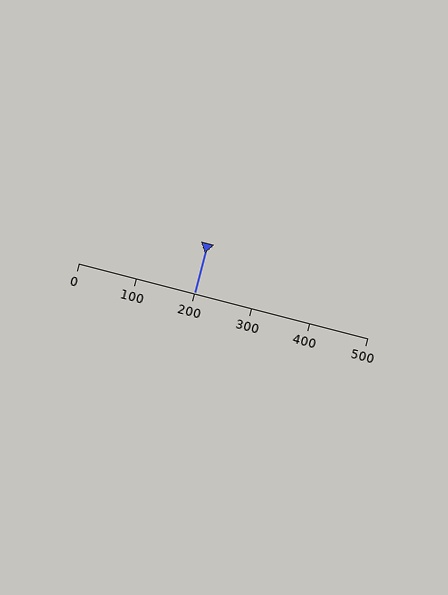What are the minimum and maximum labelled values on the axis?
The axis runs from 0 to 500.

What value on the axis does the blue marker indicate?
The marker indicates approximately 200.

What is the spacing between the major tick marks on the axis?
The major ticks are spaced 100 apart.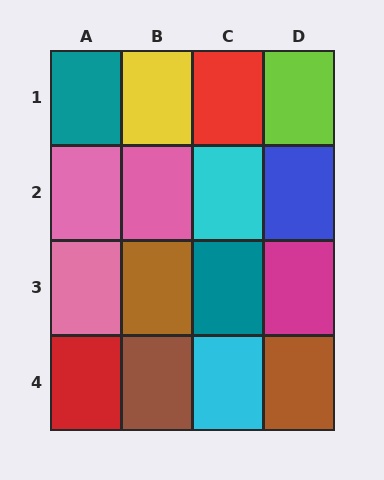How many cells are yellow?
1 cell is yellow.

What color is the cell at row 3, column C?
Teal.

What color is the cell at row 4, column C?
Cyan.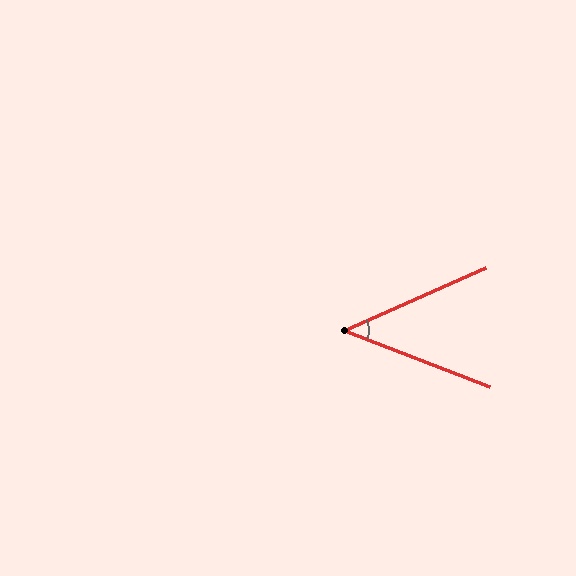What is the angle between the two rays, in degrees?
Approximately 45 degrees.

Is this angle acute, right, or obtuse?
It is acute.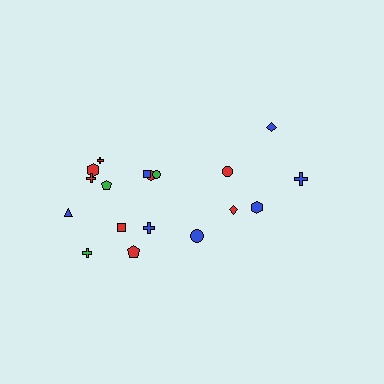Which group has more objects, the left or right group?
The left group.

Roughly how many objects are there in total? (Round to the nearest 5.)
Roughly 20 objects in total.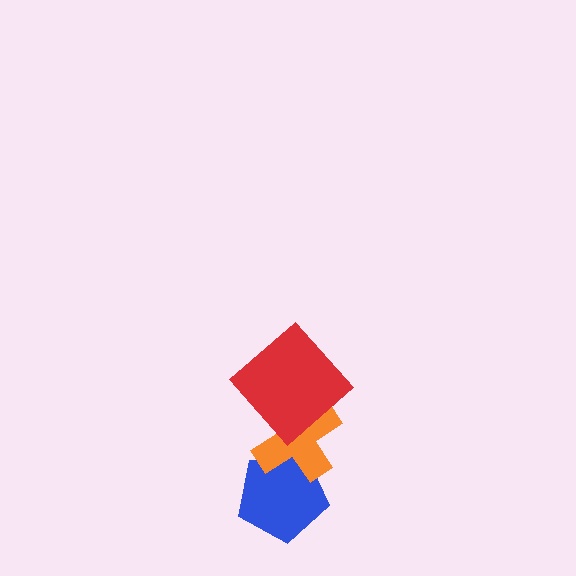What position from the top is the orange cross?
The orange cross is 2nd from the top.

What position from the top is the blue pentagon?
The blue pentagon is 3rd from the top.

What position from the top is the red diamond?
The red diamond is 1st from the top.